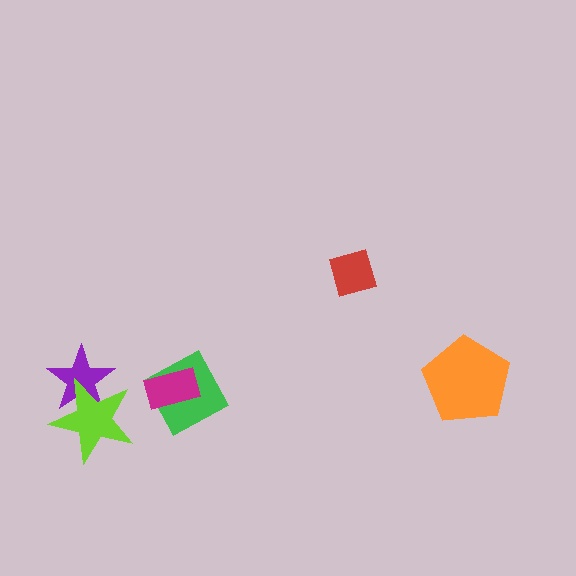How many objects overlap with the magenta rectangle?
1 object overlaps with the magenta rectangle.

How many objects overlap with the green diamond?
1 object overlaps with the green diamond.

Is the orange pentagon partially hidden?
No, no other shape covers it.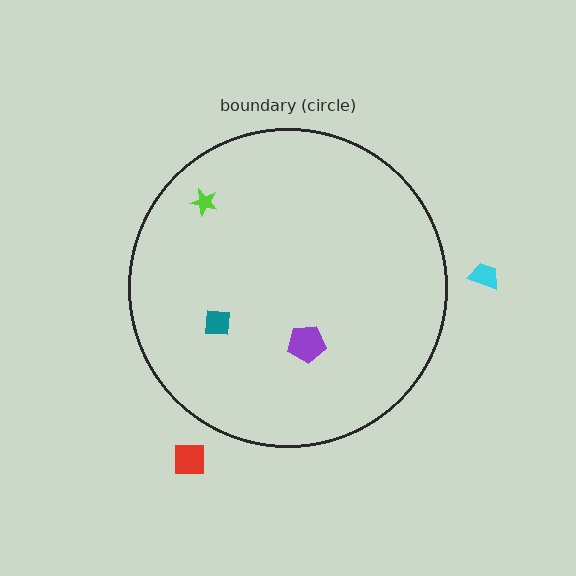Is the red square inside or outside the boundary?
Outside.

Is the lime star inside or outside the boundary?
Inside.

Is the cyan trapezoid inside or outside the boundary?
Outside.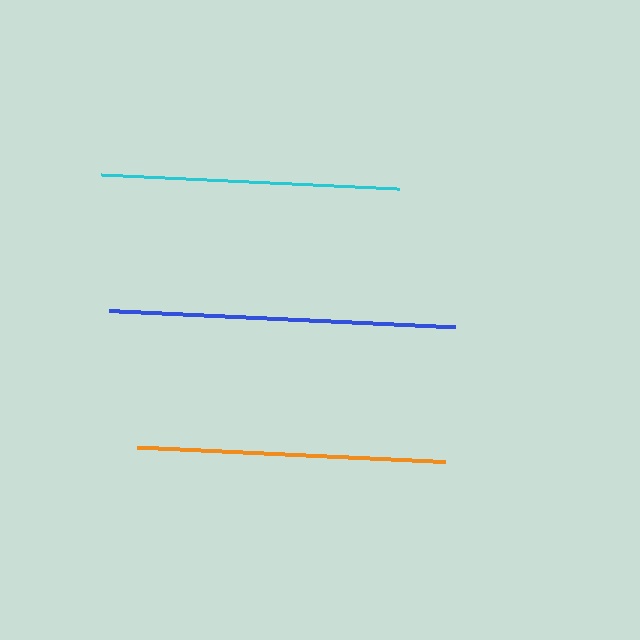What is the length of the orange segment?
The orange segment is approximately 309 pixels long.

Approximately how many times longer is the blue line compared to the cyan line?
The blue line is approximately 1.2 times the length of the cyan line.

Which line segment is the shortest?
The cyan line is the shortest at approximately 299 pixels.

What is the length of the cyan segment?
The cyan segment is approximately 299 pixels long.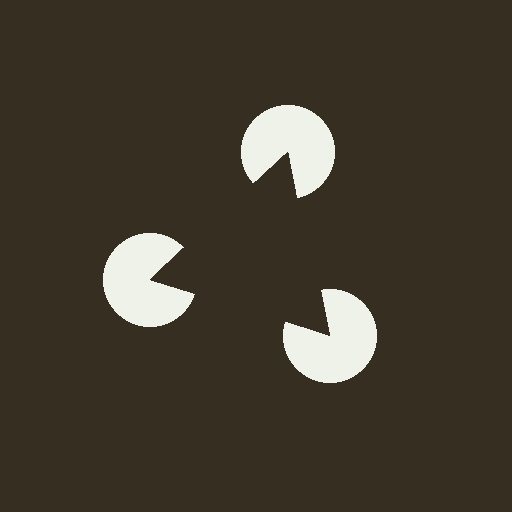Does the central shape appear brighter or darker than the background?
It typically appears slightly darker than the background, even though no actual brightness change is drawn.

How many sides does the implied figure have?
3 sides.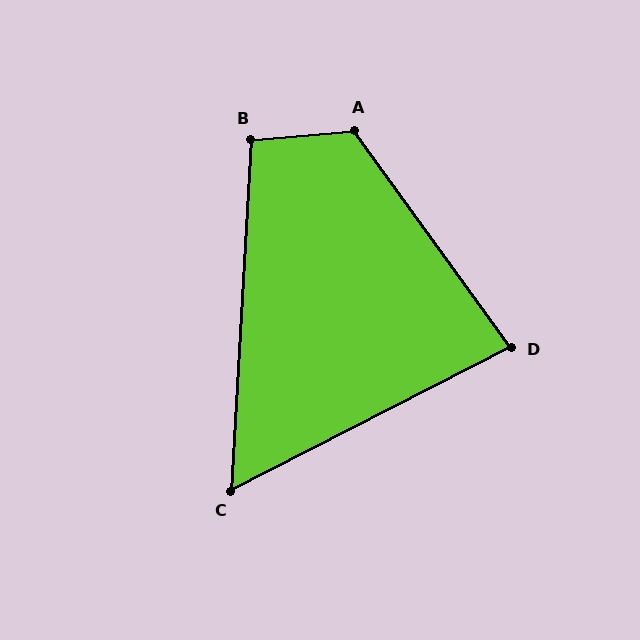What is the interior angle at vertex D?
Approximately 81 degrees (acute).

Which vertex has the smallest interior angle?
C, at approximately 60 degrees.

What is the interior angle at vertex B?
Approximately 99 degrees (obtuse).